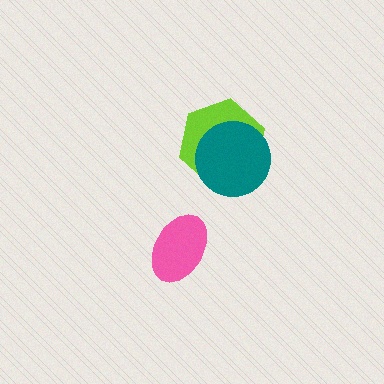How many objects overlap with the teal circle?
1 object overlaps with the teal circle.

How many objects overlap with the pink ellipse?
0 objects overlap with the pink ellipse.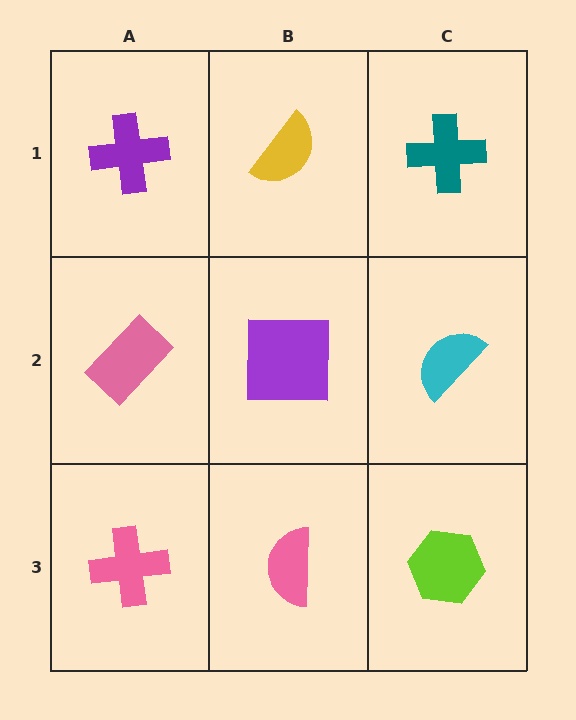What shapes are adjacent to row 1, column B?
A purple square (row 2, column B), a purple cross (row 1, column A), a teal cross (row 1, column C).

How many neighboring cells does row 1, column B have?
3.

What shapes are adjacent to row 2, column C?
A teal cross (row 1, column C), a lime hexagon (row 3, column C), a purple square (row 2, column B).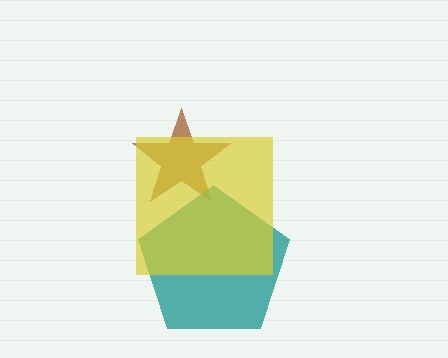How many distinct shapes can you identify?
There are 3 distinct shapes: a brown star, a teal pentagon, a yellow square.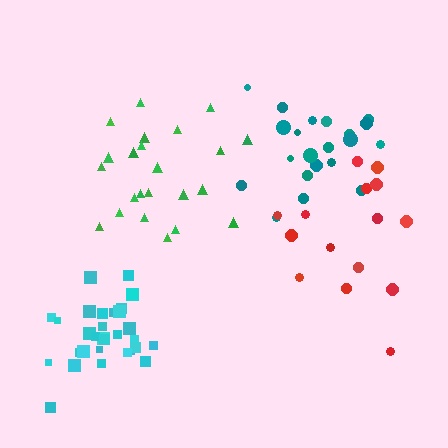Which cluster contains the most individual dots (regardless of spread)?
Cyan (30).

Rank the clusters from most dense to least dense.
cyan, teal, green, red.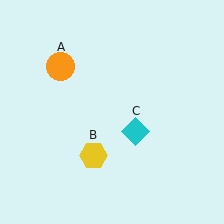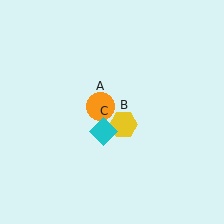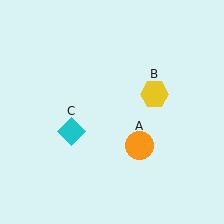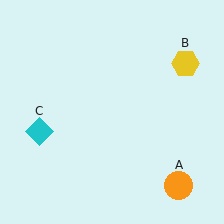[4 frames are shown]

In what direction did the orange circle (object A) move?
The orange circle (object A) moved down and to the right.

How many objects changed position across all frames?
3 objects changed position: orange circle (object A), yellow hexagon (object B), cyan diamond (object C).